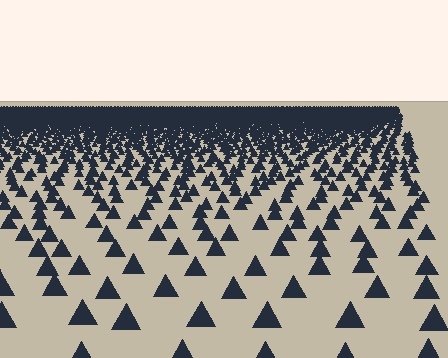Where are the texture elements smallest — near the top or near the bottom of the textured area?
Near the top.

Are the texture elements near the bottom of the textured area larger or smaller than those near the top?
Larger. Near the bottom, elements are closer to the viewer and appear at a bigger on-screen size.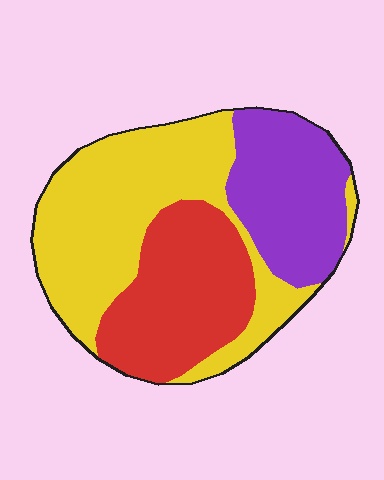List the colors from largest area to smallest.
From largest to smallest: yellow, red, purple.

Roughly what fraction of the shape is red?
Red takes up between a quarter and a half of the shape.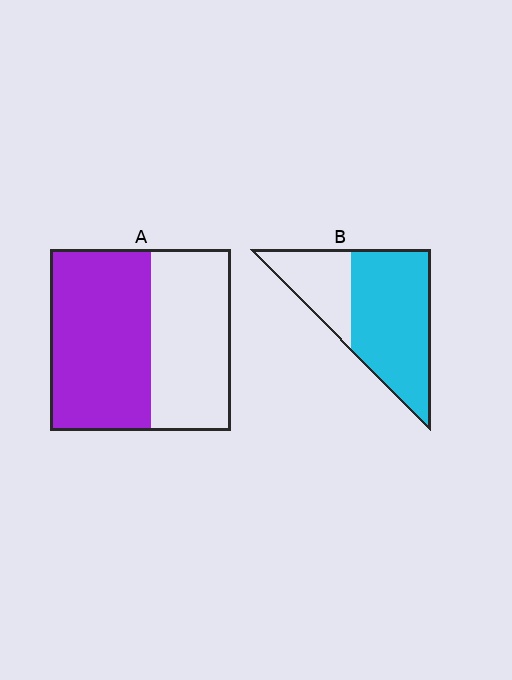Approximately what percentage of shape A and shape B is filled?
A is approximately 55% and B is approximately 70%.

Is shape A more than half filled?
Yes.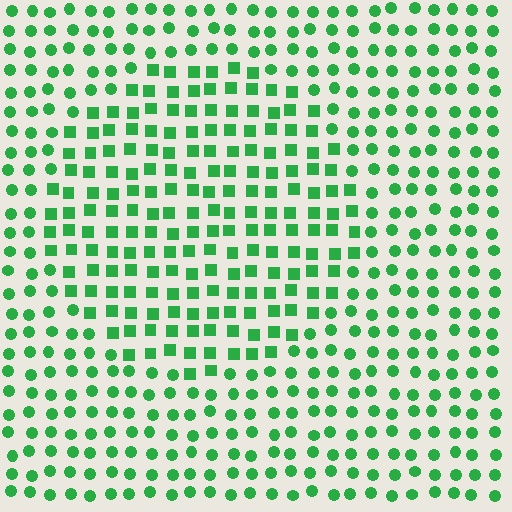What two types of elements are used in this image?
The image uses squares inside the circle region and circles outside it.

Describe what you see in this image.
The image is filled with small green elements arranged in a uniform grid. A circle-shaped region contains squares, while the surrounding area contains circles. The boundary is defined purely by the change in element shape.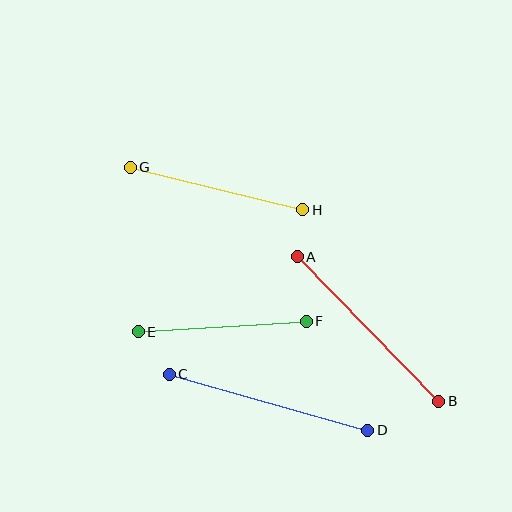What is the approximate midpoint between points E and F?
The midpoint is at approximately (222, 326) pixels.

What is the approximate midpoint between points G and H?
The midpoint is at approximately (216, 189) pixels.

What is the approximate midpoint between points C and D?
The midpoint is at approximately (268, 402) pixels.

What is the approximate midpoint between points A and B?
The midpoint is at approximately (368, 329) pixels.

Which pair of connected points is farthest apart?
Points C and D are farthest apart.